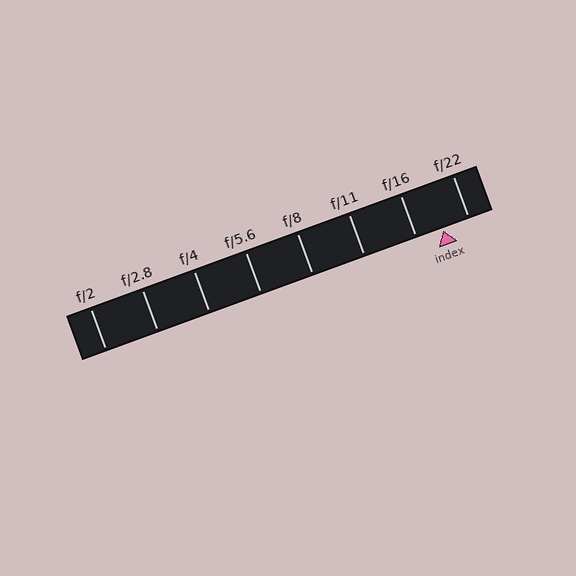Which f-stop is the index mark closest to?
The index mark is closest to f/22.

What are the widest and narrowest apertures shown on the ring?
The widest aperture shown is f/2 and the narrowest is f/22.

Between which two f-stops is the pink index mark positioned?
The index mark is between f/16 and f/22.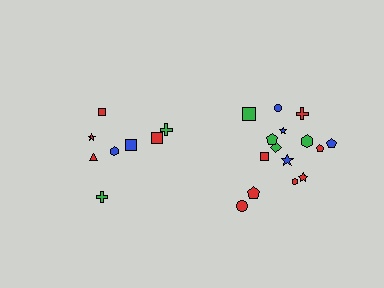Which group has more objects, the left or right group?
The right group.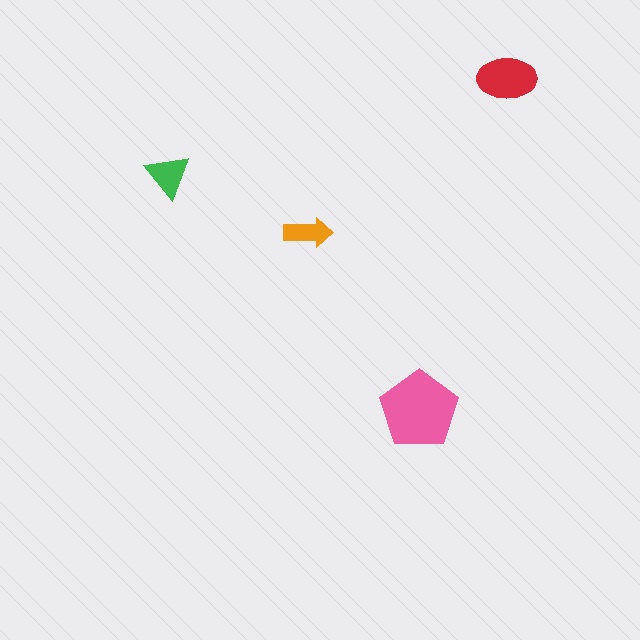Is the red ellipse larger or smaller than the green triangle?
Larger.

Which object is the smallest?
The orange arrow.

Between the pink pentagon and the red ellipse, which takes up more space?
The pink pentagon.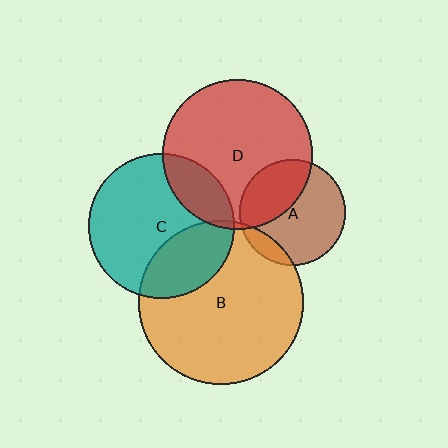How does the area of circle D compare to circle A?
Approximately 2.0 times.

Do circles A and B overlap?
Yes.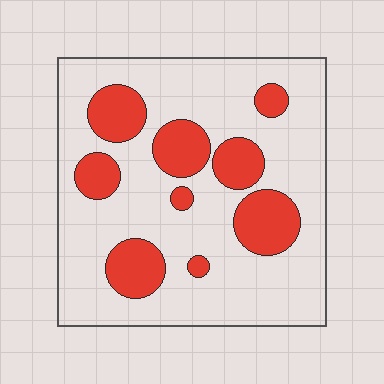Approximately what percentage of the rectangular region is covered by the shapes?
Approximately 25%.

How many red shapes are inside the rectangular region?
9.